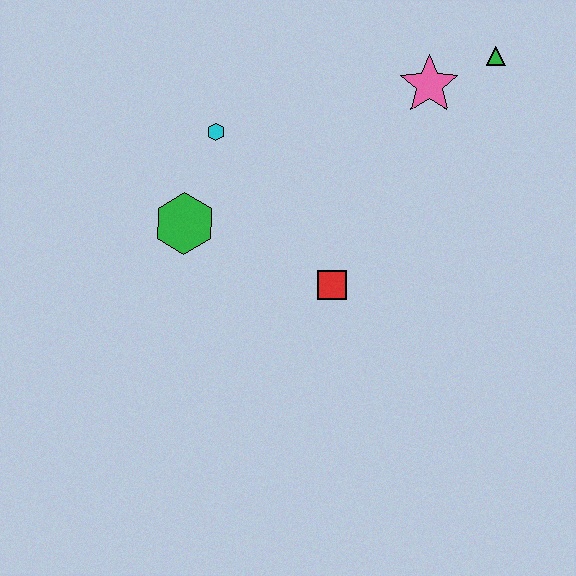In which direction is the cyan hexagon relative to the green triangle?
The cyan hexagon is to the left of the green triangle.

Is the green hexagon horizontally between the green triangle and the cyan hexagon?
No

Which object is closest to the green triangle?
The pink star is closest to the green triangle.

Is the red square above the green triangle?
No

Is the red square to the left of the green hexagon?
No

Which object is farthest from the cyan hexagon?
The green triangle is farthest from the cyan hexagon.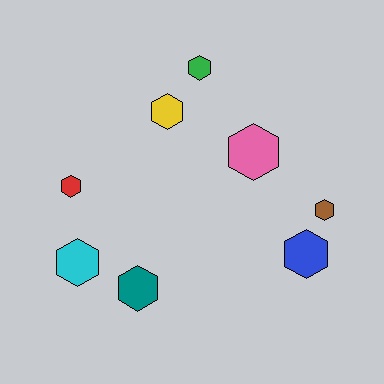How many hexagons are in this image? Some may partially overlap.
There are 8 hexagons.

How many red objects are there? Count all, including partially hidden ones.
There is 1 red object.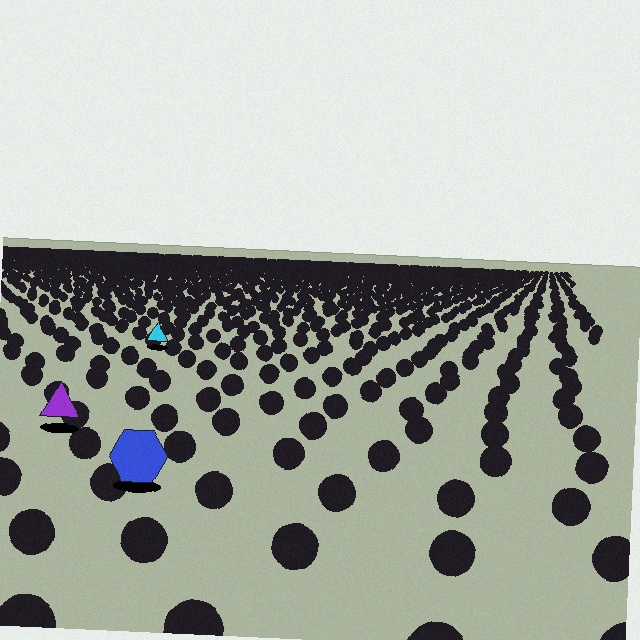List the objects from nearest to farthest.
From nearest to farthest: the blue hexagon, the purple triangle, the cyan triangle.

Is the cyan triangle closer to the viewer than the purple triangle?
No. The purple triangle is closer — you can tell from the texture gradient: the ground texture is coarser near it.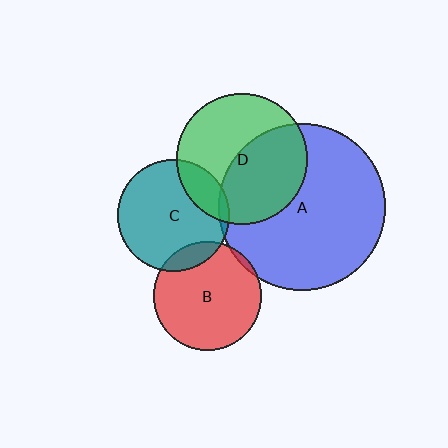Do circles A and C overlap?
Yes.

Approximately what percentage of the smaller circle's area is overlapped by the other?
Approximately 5%.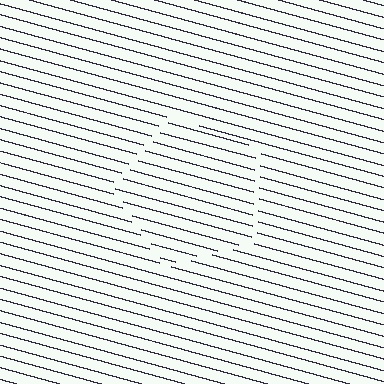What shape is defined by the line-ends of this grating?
An illusory pentagon. The interior of the shape contains the same grating, shifted by half a period — the contour is defined by the phase discontinuity where line-ends from the inner and outer gratings abut.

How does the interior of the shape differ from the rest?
The interior of the shape contains the same grating, shifted by half a period — the contour is defined by the phase discontinuity where line-ends from the inner and outer gratings abut.